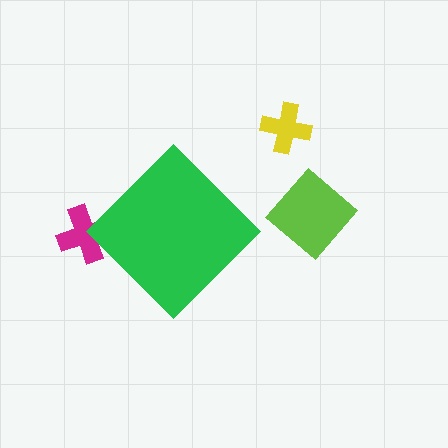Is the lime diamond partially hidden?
No, the lime diamond is fully visible.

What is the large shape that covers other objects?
A green diamond.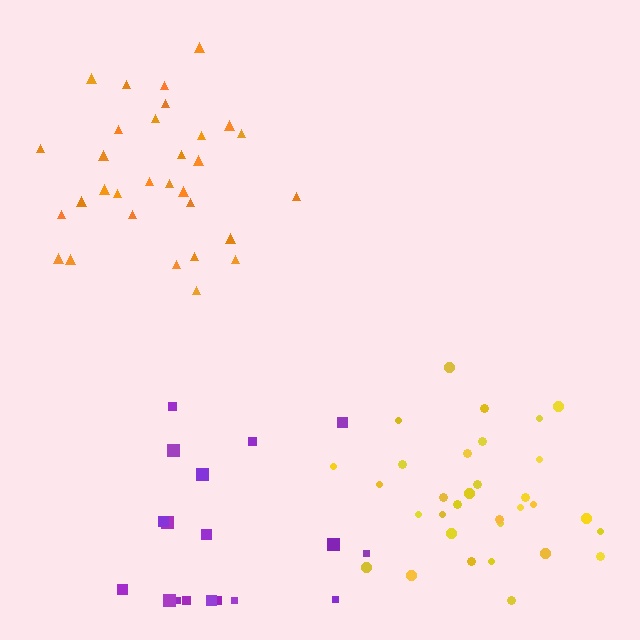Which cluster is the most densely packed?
Orange.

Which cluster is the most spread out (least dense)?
Purple.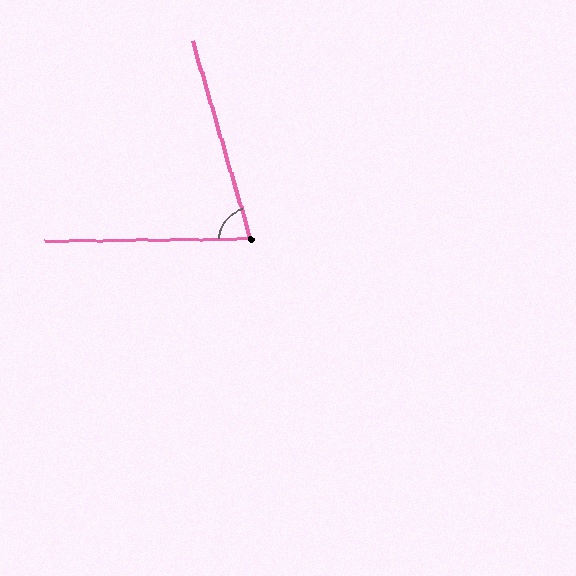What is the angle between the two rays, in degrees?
Approximately 74 degrees.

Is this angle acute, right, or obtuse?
It is acute.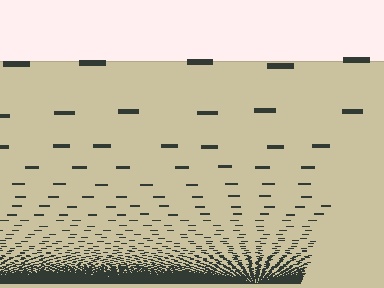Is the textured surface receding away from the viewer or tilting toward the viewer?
The surface appears to tilt toward the viewer. Texture elements get larger and sparser toward the top.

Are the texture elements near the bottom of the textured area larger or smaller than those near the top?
Smaller. The gradient is inverted — elements near the bottom are smaller and denser.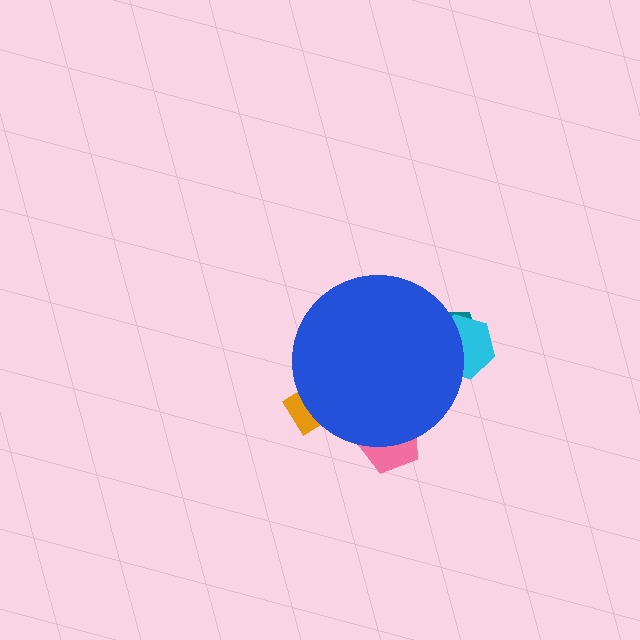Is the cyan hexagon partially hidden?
Yes, the cyan hexagon is partially hidden behind the blue circle.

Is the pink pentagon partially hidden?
Yes, the pink pentagon is partially hidden behind the blue circle.